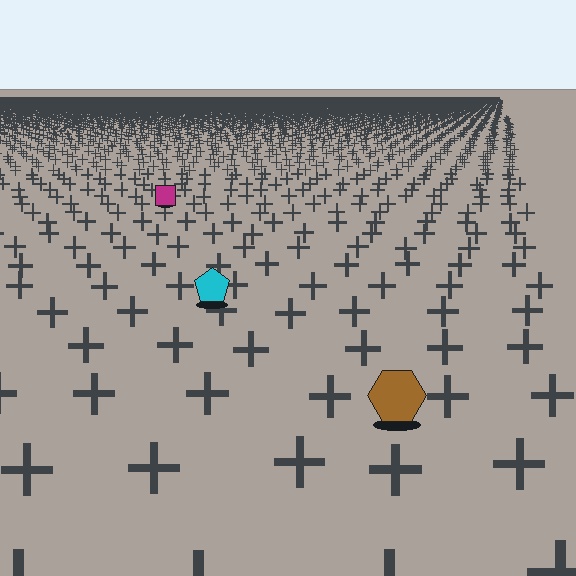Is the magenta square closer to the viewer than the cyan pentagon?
No. The cyan pentagon is closer — you can tell from the texture gradient: the ground texture is coarser near it.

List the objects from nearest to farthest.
From nearest to farthest: the brown hexagon, the cyan pentagon, the magenta square.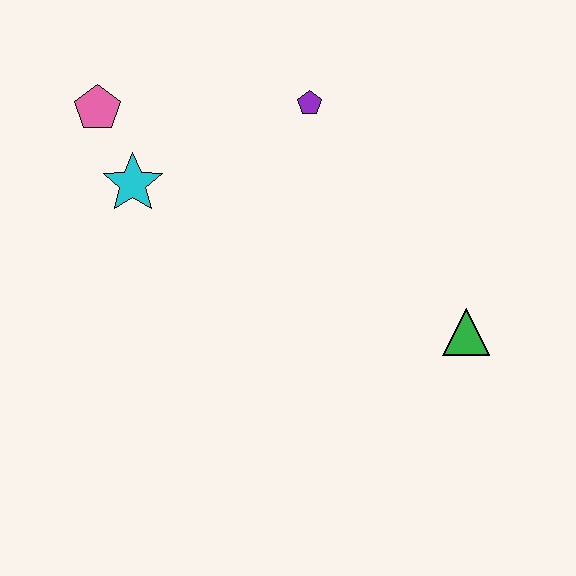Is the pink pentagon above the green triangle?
Yes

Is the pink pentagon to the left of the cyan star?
Yes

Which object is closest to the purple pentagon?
The cyan star is closest to the purple pentagon.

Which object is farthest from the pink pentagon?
The green triangle is farthest from the pink pentagon.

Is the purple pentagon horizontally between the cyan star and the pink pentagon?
No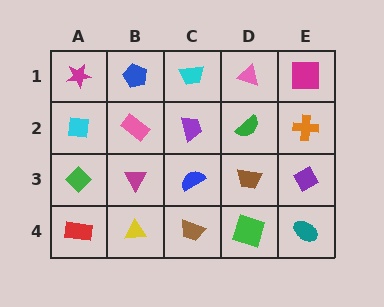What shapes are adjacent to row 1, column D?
A green semicircle (row 2, column D), a cyan trapezoid (row 1, column C), a magenta square (row 1, column E).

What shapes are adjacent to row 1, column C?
A purple trapezoid (row 2, column C), a blue pentagon (row 1, column B), a pink triangle (row 1, column D).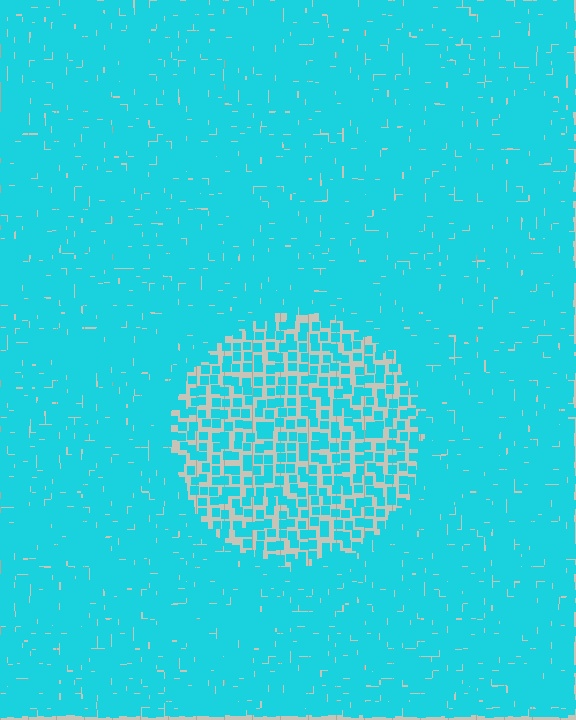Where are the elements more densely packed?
The elements are more densely packed outside the circle boundary.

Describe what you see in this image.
The image contains small cyan elements arranged at two different densities. A circle-shaped region is visible where the elements are less densely packed than the surrounding area.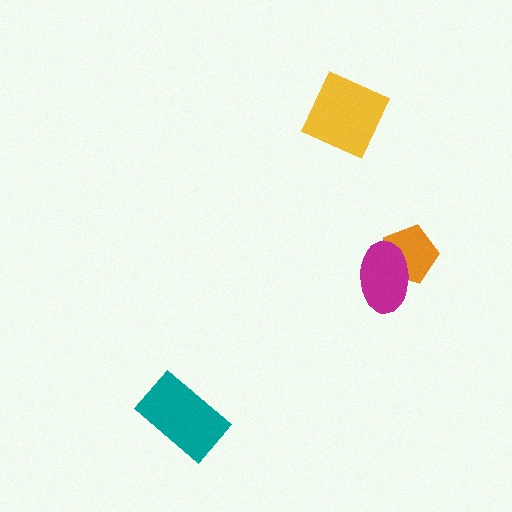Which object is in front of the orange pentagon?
The magenta ellipse is in front of the orange pentagon.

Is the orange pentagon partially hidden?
Yes, it is partially covered by another shape.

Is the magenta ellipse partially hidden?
No, no other shape covers it.